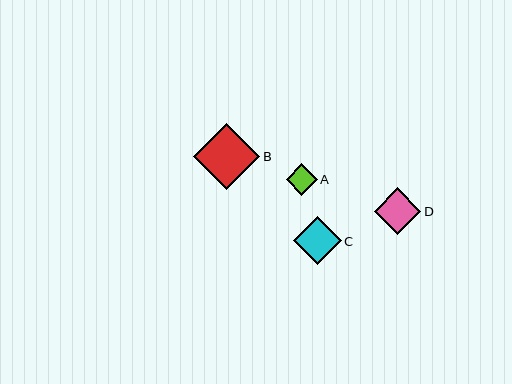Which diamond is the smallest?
Diamond A is the smallest with a size of approximately 31 pixels.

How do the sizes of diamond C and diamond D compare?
Diamond C and diamond D are approximately the same size.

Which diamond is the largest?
Diamond B is the largest with a size of approximately 66 pixels.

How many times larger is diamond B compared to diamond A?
Diamond B is approximately 2.1 times the size of diamond A.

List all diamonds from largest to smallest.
From largest to smallest: B, C, D, A.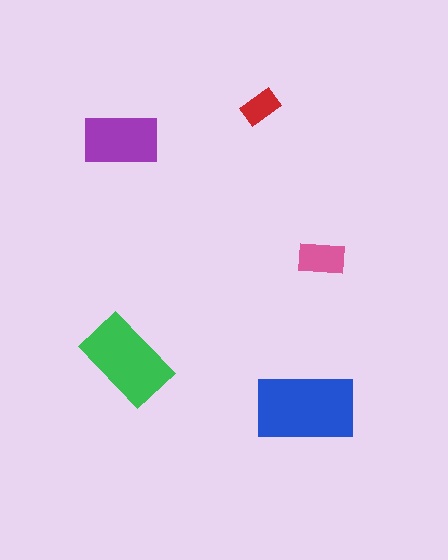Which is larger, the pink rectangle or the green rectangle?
The green one.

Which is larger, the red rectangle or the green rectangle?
The green one.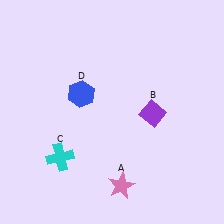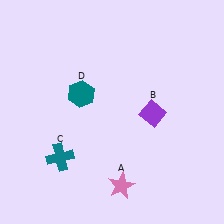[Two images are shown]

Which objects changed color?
C changed from cyan to teal. D changed from blue to teal.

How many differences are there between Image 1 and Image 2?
There are 2 differences between the two images.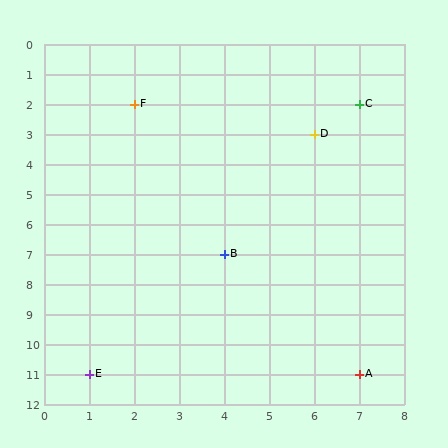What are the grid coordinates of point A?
Point A is at grid coordinates (7, 11).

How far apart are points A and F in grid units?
Points A and F are 5 columns and 9 rows apart (about 10.3 grid units diagonally).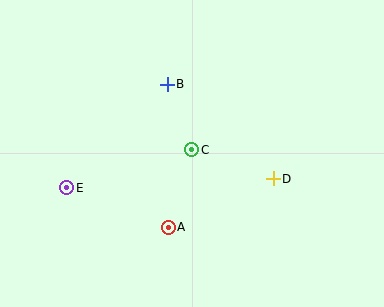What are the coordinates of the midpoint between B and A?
The midpoint between B and A is at (168, 156).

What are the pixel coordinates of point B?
Point B is at (167, 84).